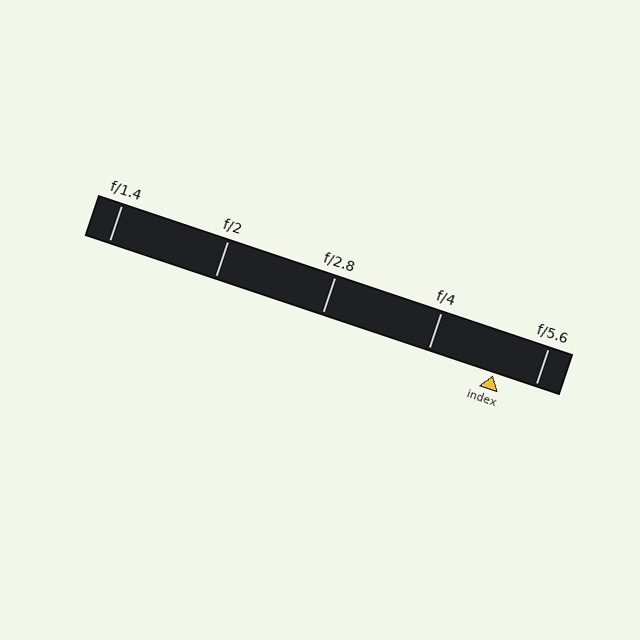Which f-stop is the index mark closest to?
The index mark is closest to f/5.6.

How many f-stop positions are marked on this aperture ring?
There are 5 f-stop positions marked.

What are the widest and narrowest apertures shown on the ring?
The widest aperture shown is f/1.4 and the narrowest is f/5.6.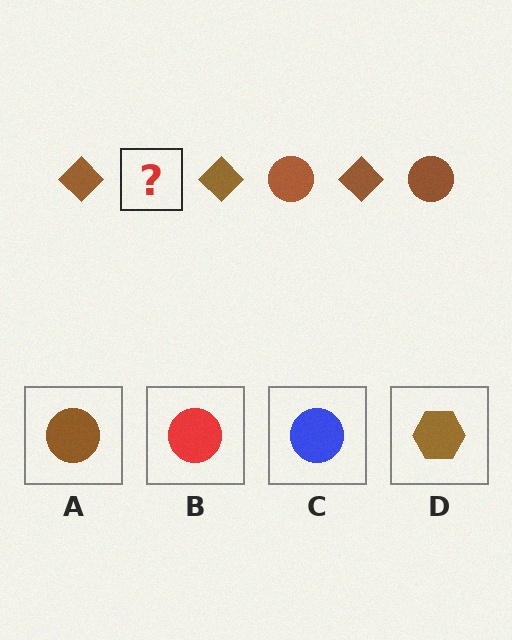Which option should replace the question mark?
Option A.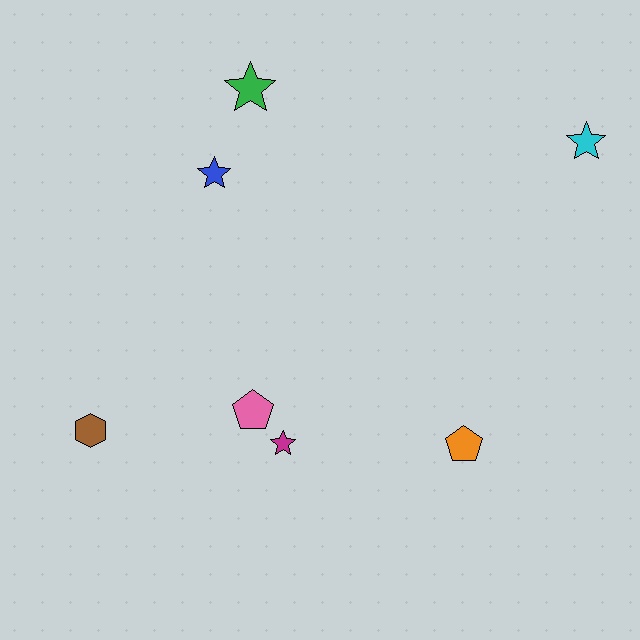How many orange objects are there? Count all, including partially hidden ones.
There is 1 orange object.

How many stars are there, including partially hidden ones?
There are 4 stars.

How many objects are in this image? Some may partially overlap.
There are 7 objects.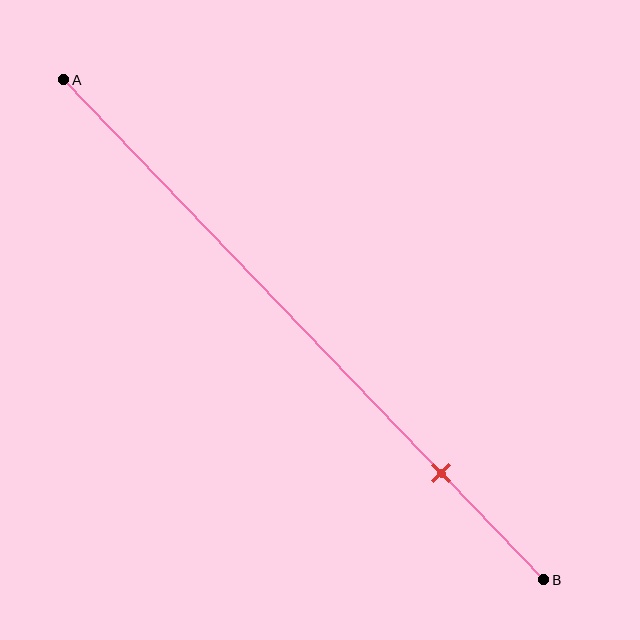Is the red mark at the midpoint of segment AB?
No, the mark is at about 80% from A, not at the 50% midpoint.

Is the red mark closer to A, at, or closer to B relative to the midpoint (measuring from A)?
The red mark is closer to point B than the midpoint of segment AB.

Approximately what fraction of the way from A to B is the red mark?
The red mark is approximately 80% of the way from A to B.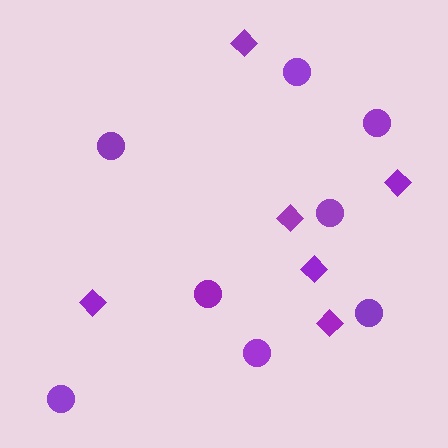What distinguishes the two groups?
There are 2 groups: one group of diamonds (6) and one group of circles (8).